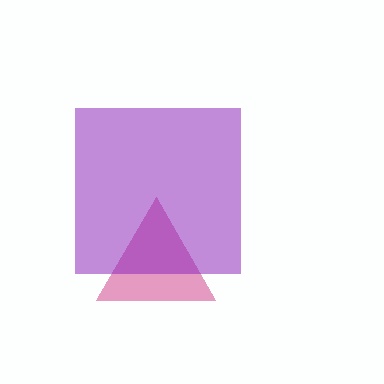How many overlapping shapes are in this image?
There are 2 overlapping shapes in the image.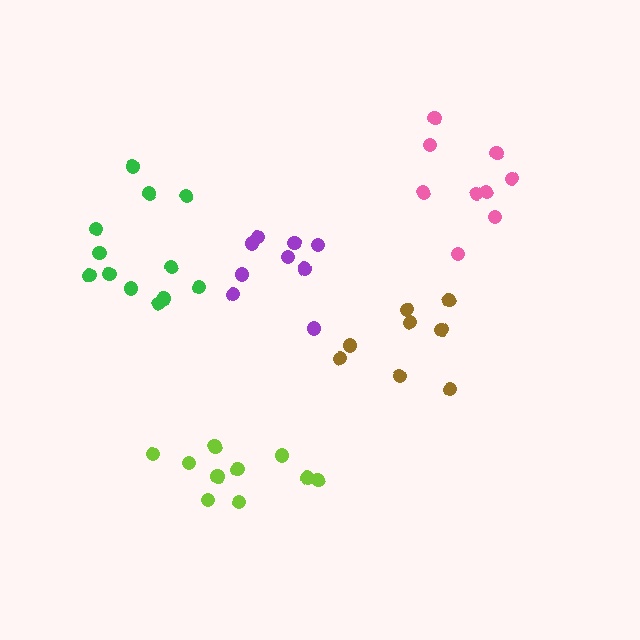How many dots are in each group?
Group 1: 12 dots, Group 2: 10 dots, Group 3: 9 dots, Group 4: 8 dots, Group 5: 9 dots (48 total).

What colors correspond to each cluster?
The clusters are colored: green, lime, pink, brown, purple.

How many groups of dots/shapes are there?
There are 5 groups.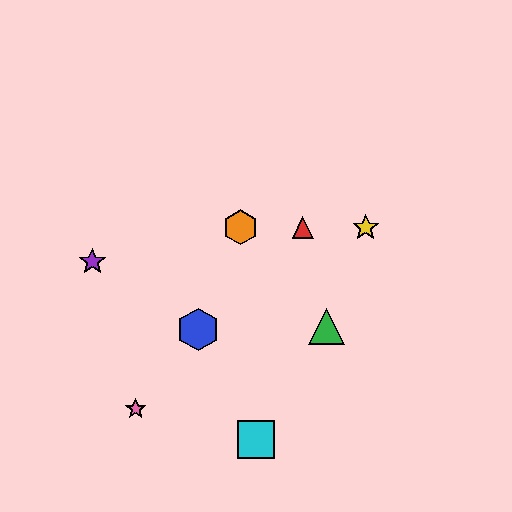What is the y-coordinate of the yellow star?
The yellow star is at y≈227.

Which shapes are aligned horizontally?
The red triangle, the yellow star, the orange hexagon are aligned horizontally.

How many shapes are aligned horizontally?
3 shapes (the red triangle, the yellow star, the orange hexagon) are aligned horizontally.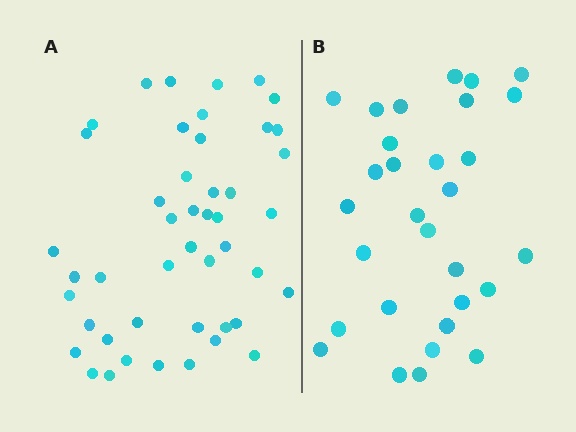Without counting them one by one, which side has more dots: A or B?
Region A (the left region) has more dots.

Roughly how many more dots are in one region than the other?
Region A has approximately 15 more dots than region B.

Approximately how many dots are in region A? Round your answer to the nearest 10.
About 50 dots. (The exact count is 46, which rounds to 50.)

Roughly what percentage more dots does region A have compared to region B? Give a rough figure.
About 55% more.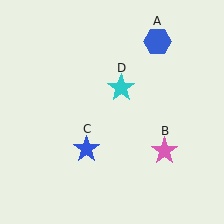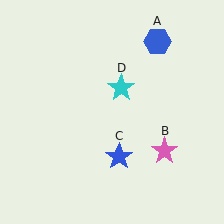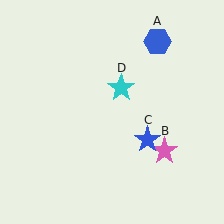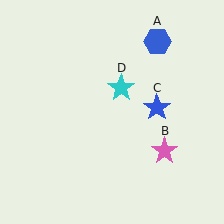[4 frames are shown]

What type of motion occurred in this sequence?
The blue star (object C) rotated counterclockwise around the center of the scene.